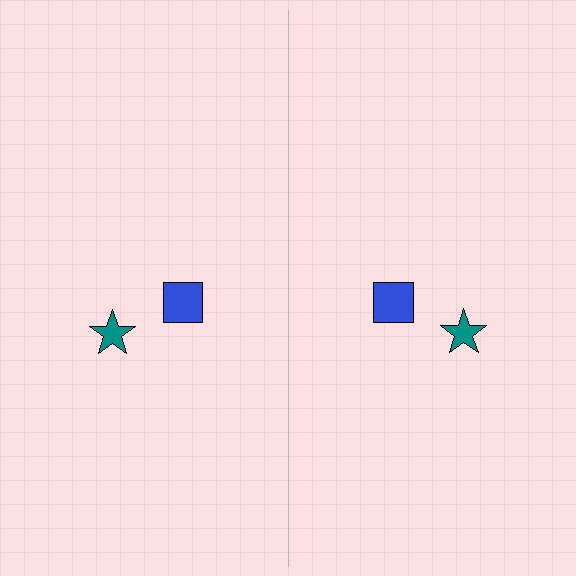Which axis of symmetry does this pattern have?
The pattern has a vertical axis of symmetry running through the center of the image.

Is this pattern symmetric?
Yes, this pattern has bilateral (reflection) symmetry.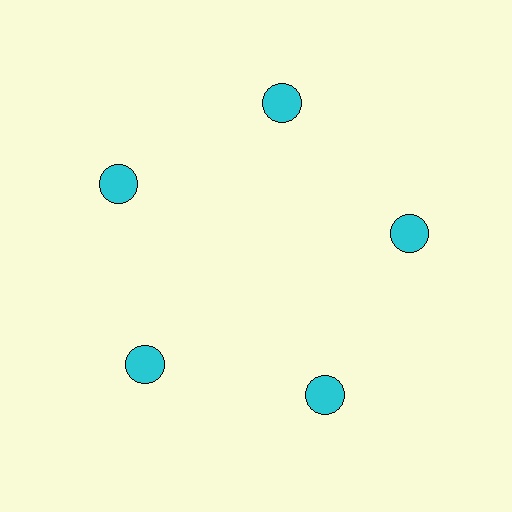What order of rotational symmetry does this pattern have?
This pattern has 5-fold rotational symmetry.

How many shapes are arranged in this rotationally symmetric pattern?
There are 5 shapes, arranged in 5 groups of 1.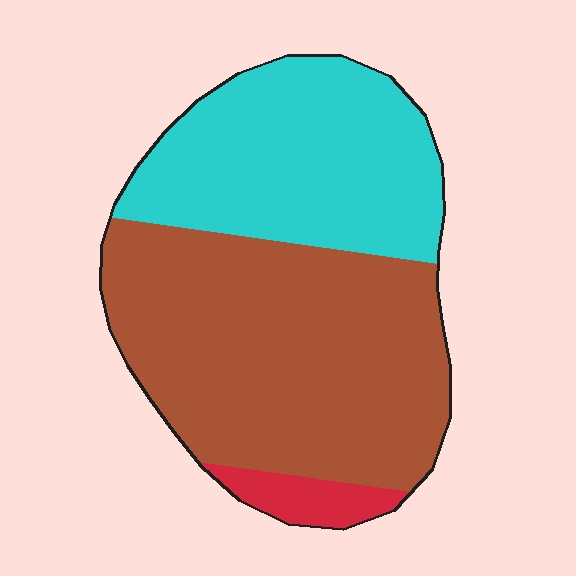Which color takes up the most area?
Brown, at roughly 55%.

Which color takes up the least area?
Red, at roughly 5%.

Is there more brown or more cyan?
Brown.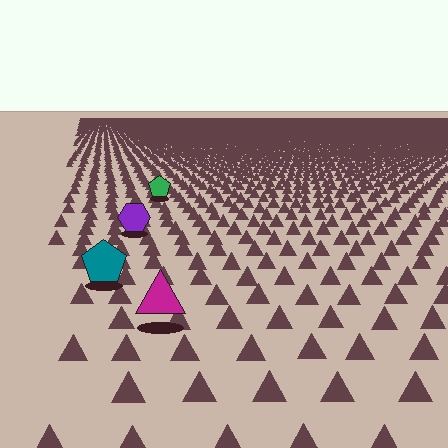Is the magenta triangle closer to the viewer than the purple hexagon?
Yes. The magenta triangle is closer — you can tell from the texture gradient: the ground texture is coarser near it.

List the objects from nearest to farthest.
From nearest to farthest: the magenta triangle, the teal pentagon, the purple hexagon, the green pentagon.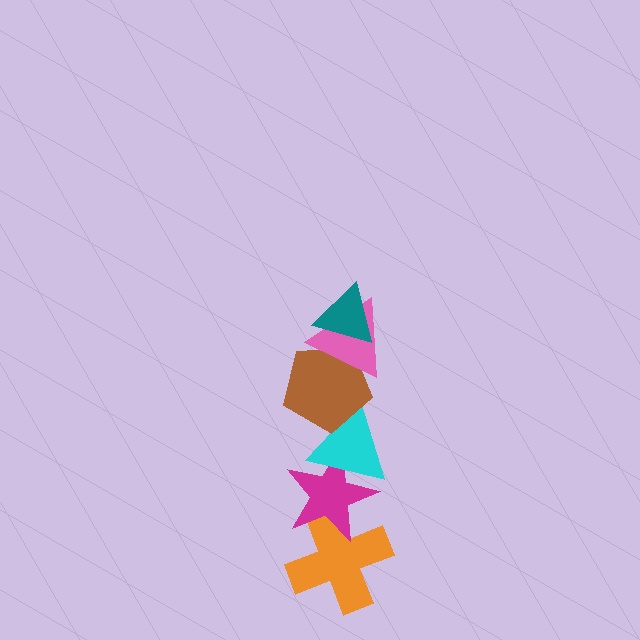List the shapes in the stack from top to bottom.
From top to bottom: the teal triangle, the pink triangle, the brown pentagon, the cyan triangle, the magenta star, the orange cross.